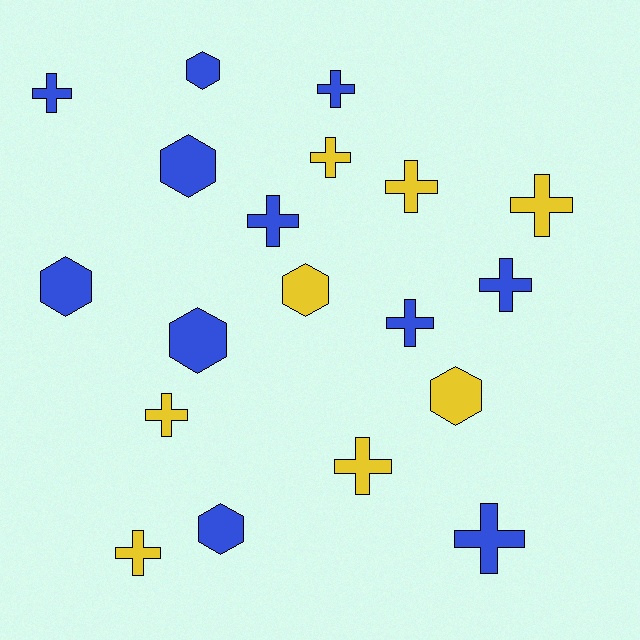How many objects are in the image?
There are 19 objects.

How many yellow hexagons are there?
There are 2 yellow hexagons.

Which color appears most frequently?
Blue, with 11 objects.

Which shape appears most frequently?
Cross, with 12 objects.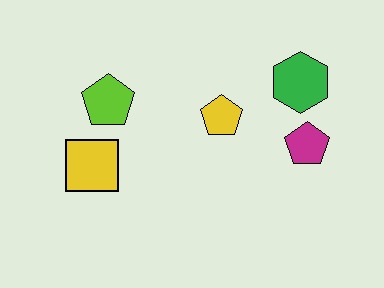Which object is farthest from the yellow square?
The green hexagon is farthest from the yellow square.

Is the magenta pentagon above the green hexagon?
No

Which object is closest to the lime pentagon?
The yellow square is closest to the lime pentagon.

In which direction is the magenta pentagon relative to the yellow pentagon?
The magenta pentagon is to the right of the yellow pentagon.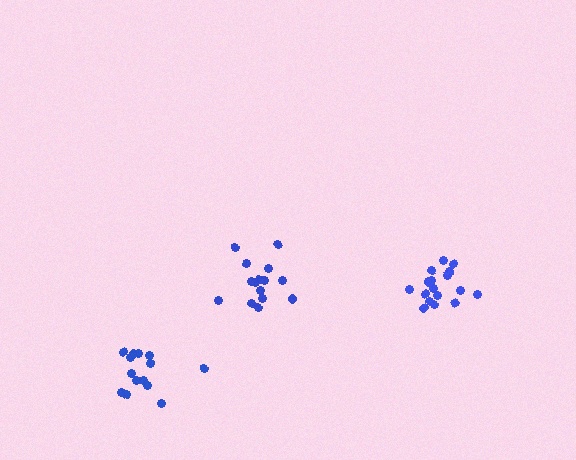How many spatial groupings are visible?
There are 3 spatial groupings.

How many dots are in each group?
Group 1: 14 dots, Group 2: 15 dots, Group 3: 18 dots (47 total).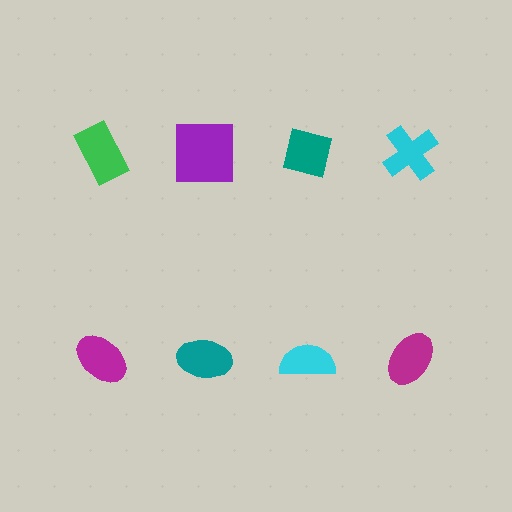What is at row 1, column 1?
A green rectangle.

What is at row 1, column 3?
A teal square.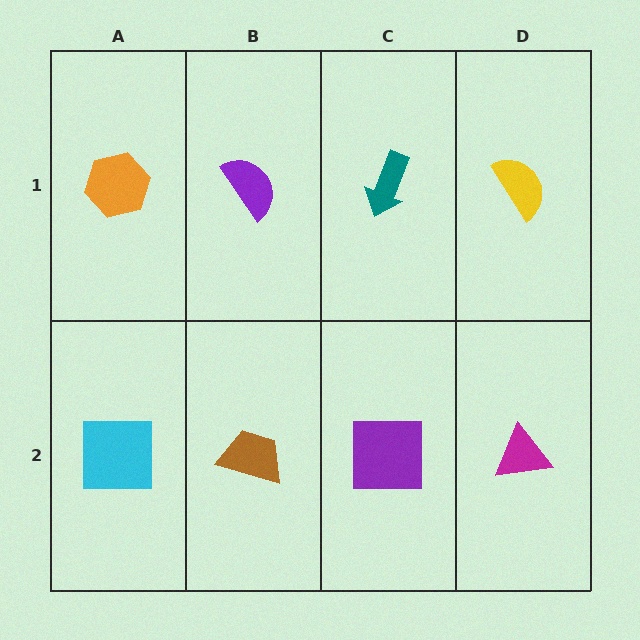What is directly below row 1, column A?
A cyan square.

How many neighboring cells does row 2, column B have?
3.